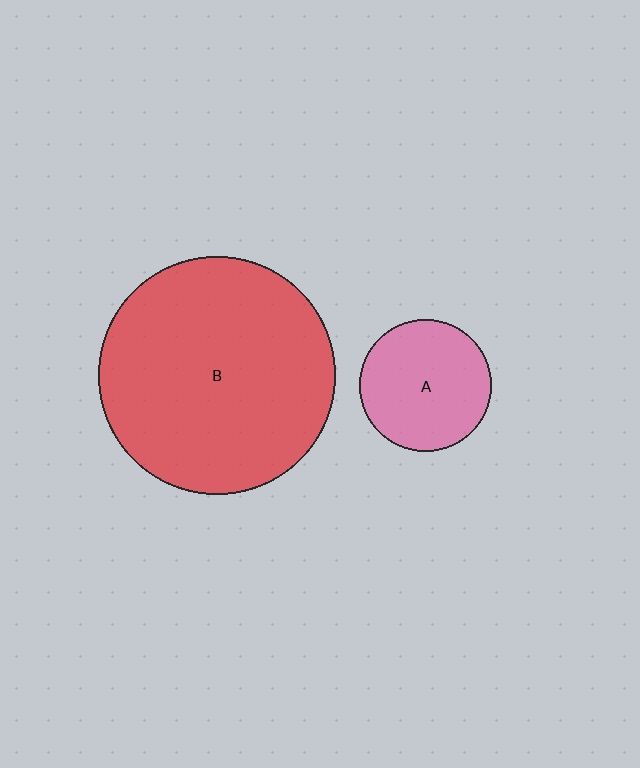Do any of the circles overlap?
No, none of the circles overlap.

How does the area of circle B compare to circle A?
Approximately 3.2 times.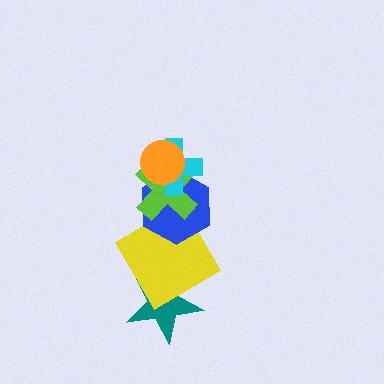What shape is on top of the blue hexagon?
The lime cross is on top of the blue hexagon.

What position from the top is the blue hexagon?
The blue hexagon is 4th from the top.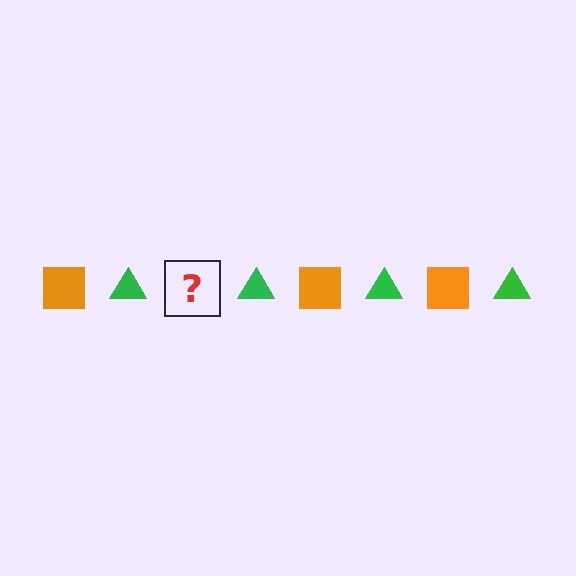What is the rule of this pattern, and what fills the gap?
The rule is that the pattern alternates between orange square and green triangle. The gap should be filled with an orange square.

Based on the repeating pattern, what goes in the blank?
The blank should be an orange square.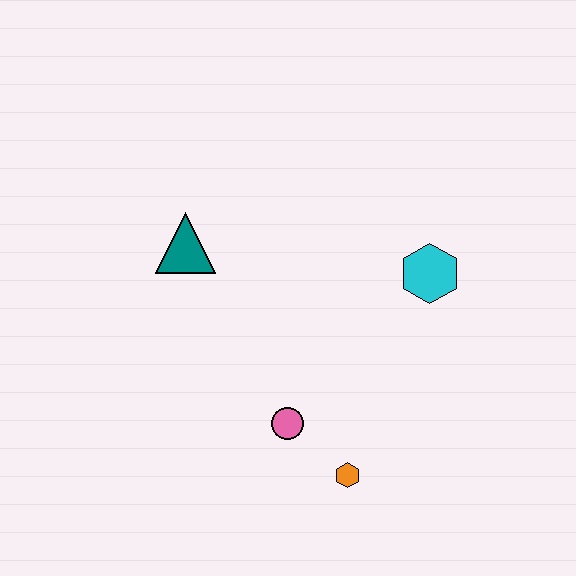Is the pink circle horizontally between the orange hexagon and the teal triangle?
Yes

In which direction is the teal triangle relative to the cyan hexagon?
The teal triangle is to the left of the cyan hexagon.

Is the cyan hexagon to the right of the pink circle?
Yes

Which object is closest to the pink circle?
The orange hexagon is closest to the pink circle.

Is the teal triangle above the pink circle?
Yes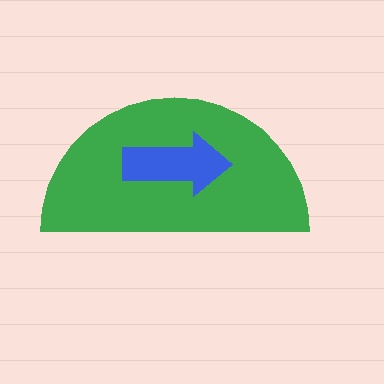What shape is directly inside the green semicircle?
The blue arrow.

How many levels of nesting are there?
2.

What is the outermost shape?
The green semicircle.